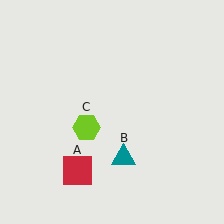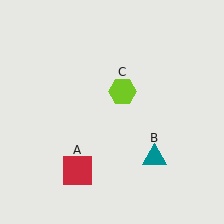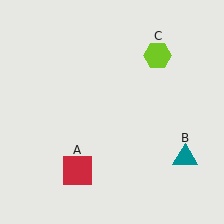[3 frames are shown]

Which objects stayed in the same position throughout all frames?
Red square (object A) remained stationary.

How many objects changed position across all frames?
2 objects changed position: teal triangle (object B), lime hexagon (object C).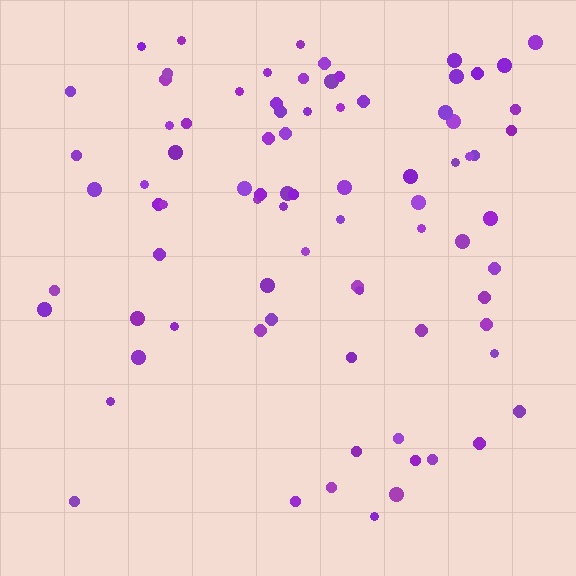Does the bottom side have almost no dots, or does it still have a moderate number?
Still a moderate number, just noticeably fewer than the top.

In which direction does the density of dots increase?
From bottom to top, with the top side densest.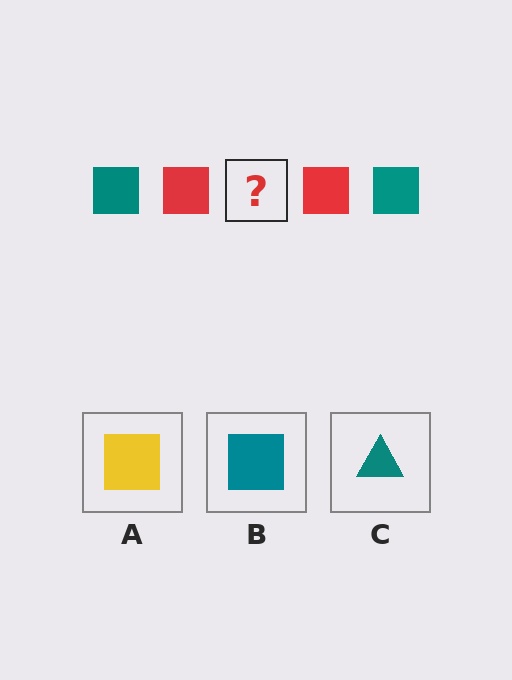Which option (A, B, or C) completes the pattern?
B.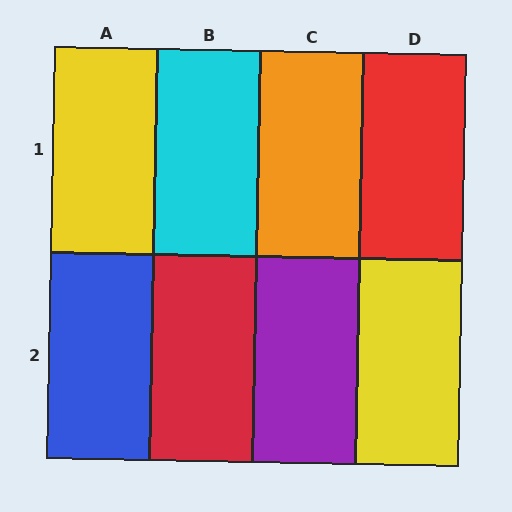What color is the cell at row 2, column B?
Red.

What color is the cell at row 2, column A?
Blue.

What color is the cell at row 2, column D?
Yellow.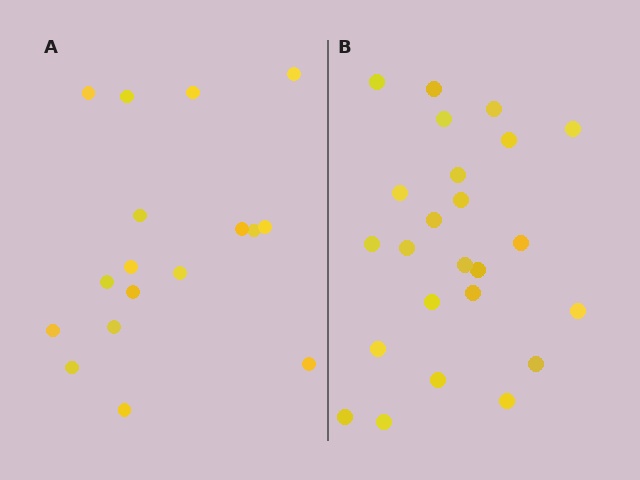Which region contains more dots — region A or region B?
Region B (the right region) has more dots.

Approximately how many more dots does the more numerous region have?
Region B has roughly 8 or so more dots than region A.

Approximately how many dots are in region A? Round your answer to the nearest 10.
About 20 dots. (The exact count is 17, which rounds to 20.)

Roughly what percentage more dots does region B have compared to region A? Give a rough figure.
About 40% more.